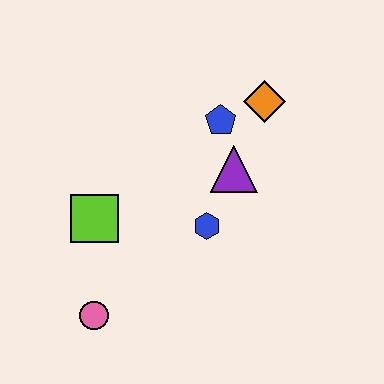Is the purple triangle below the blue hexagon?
No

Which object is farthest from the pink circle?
The orange diamond is farthest from the pink circle.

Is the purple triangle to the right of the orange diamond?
No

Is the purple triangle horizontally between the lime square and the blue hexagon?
No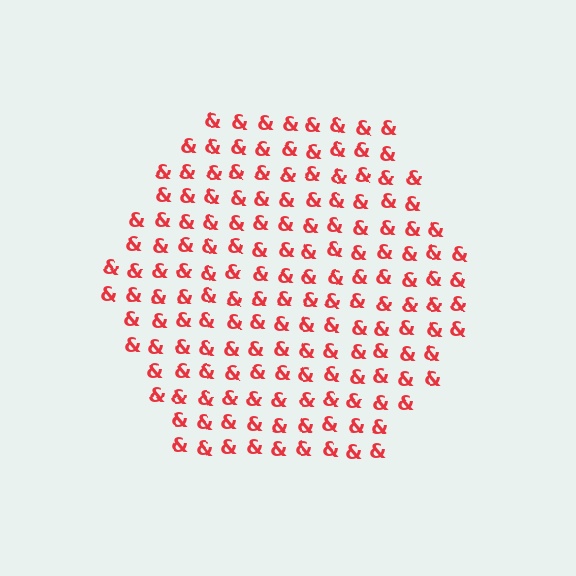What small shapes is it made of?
It is made of small ampersands.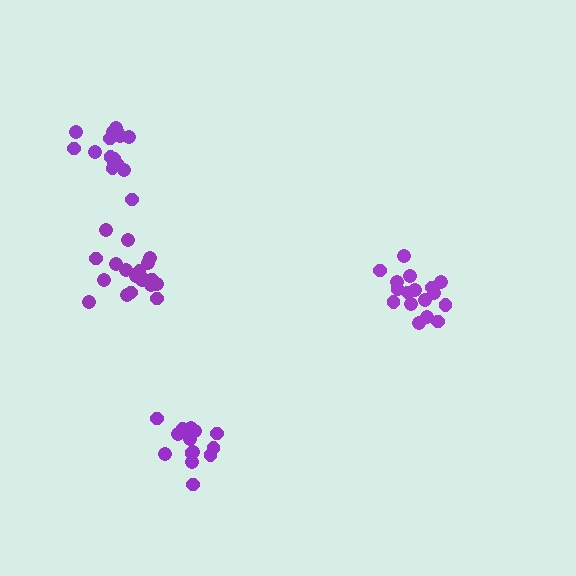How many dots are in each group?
Group 1: 17 dots, Group 2: 14 dots, Group 3: 17 dots, Group 4: 20 dots (68 total).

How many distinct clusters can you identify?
There are 4 distinct clusters.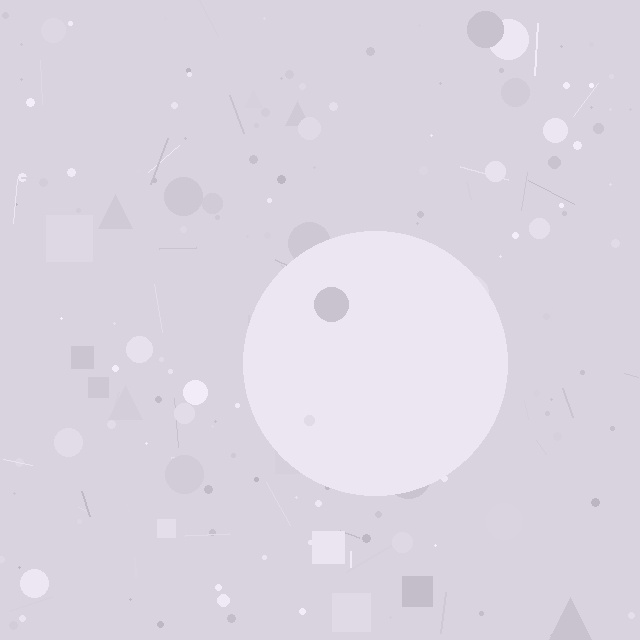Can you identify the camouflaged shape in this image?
The camouflaged shape is a circle.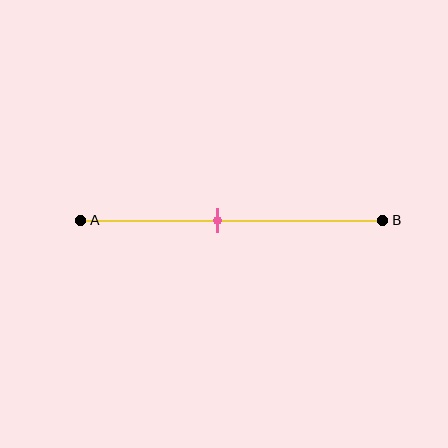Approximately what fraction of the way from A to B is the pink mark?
The pink mark is approximately 45% of the way from A to B.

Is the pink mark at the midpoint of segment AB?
No, the mark is at about 45% from A, not at the 50% midpoint.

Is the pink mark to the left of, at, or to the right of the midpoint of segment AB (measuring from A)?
The pink mark is to the left of the midpoint of segment AB.